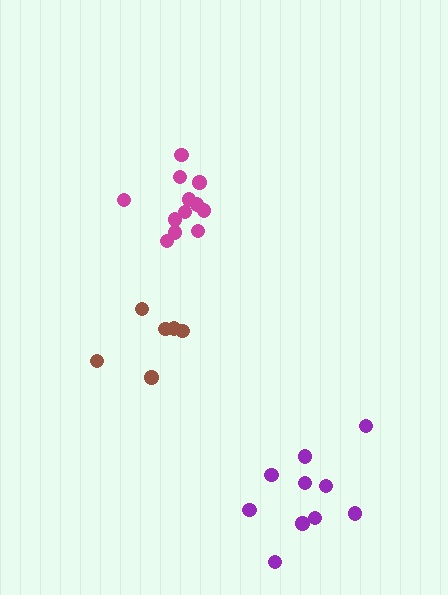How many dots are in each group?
Group 1: 12 dots, Group 2: 6 dots, Group 3: 10 dots (28 total).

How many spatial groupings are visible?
There are 3 spatial groupings.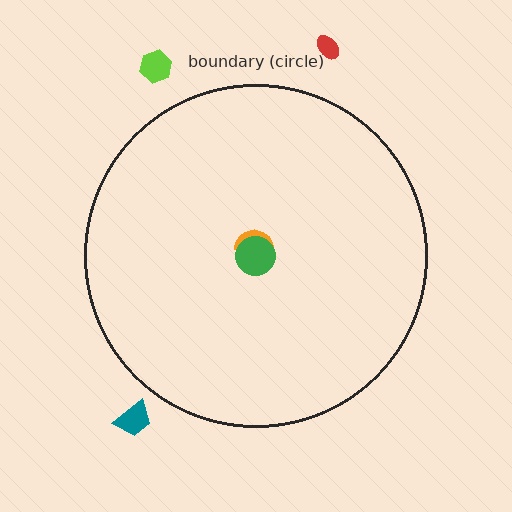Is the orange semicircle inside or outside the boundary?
Inside.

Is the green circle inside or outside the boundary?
Inside.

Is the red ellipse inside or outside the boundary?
Outside.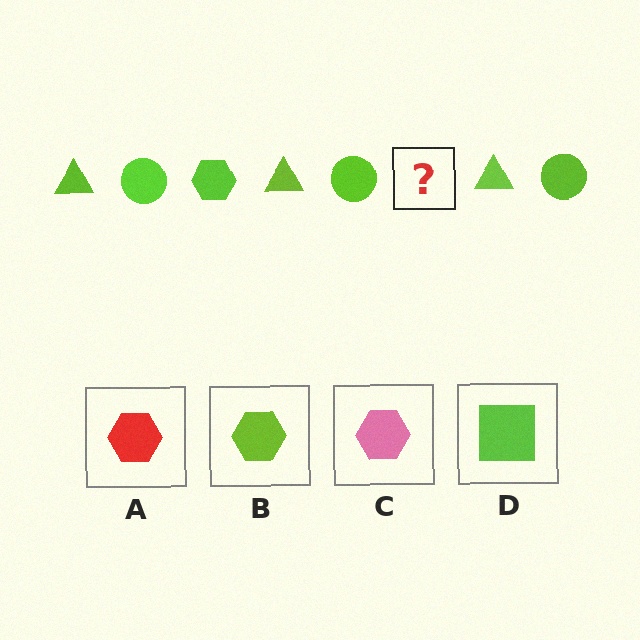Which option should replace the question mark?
Option B.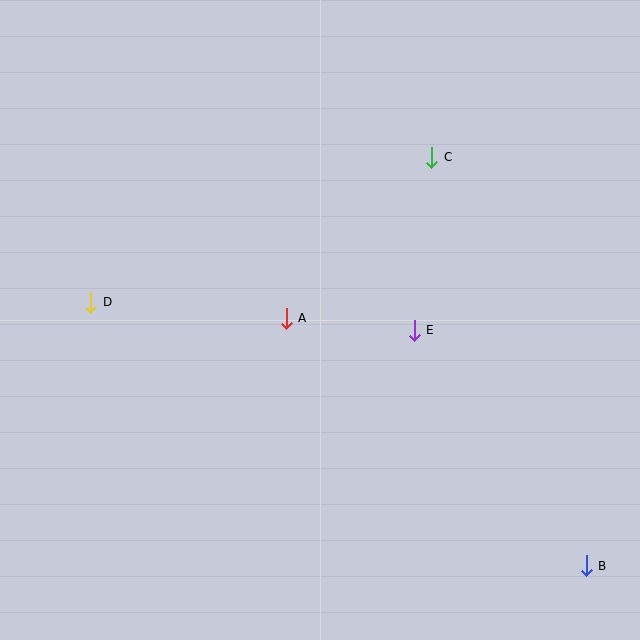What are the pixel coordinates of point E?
Point E is at (414, 330).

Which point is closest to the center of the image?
Point A at (286, 318) is closest to the center.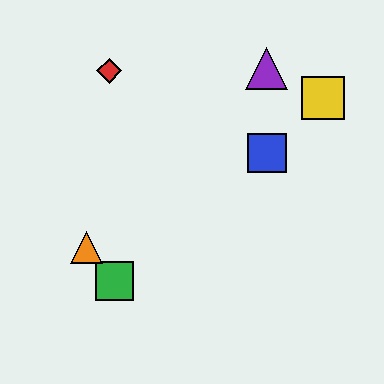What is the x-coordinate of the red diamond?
The red diamond is at x≈109.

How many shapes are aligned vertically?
2 shapes (the blue square, the purple triangle) are aligned vertically.